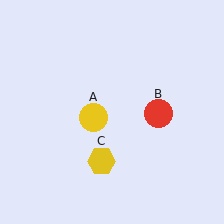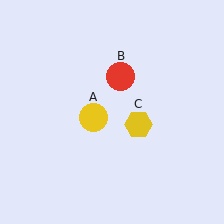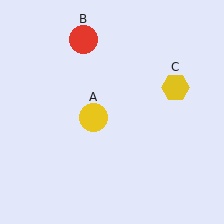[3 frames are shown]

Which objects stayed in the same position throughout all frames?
Yellow circle (object A) remained stationary.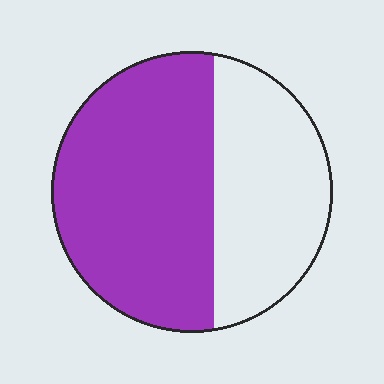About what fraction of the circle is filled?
About three fifths (3/5).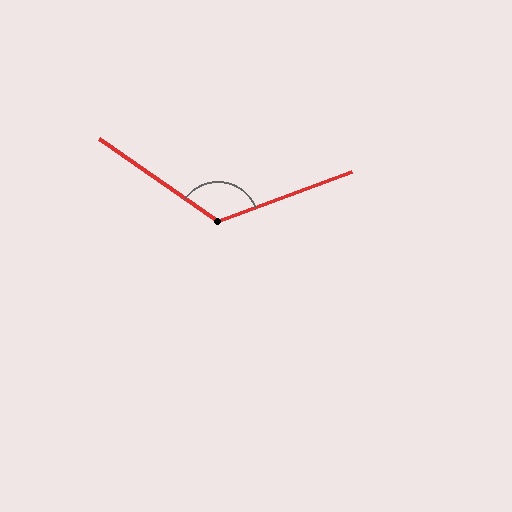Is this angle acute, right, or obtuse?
It is obtuse.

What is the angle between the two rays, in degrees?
Approximately 125 degrees.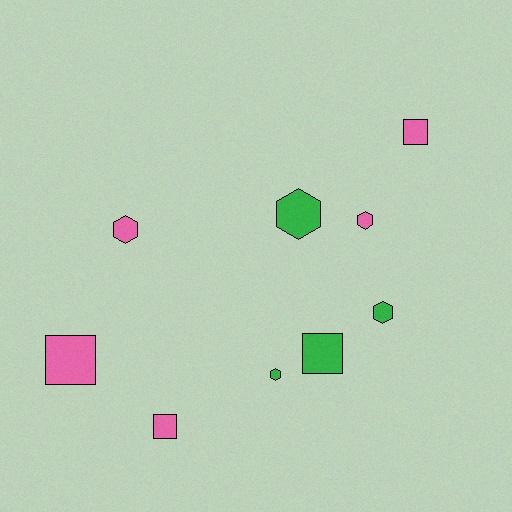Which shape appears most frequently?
Hexagon, with 5 objects.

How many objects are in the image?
There are 9 objects.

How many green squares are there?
There is 1 green square.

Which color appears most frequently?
Pink, with 5 objects.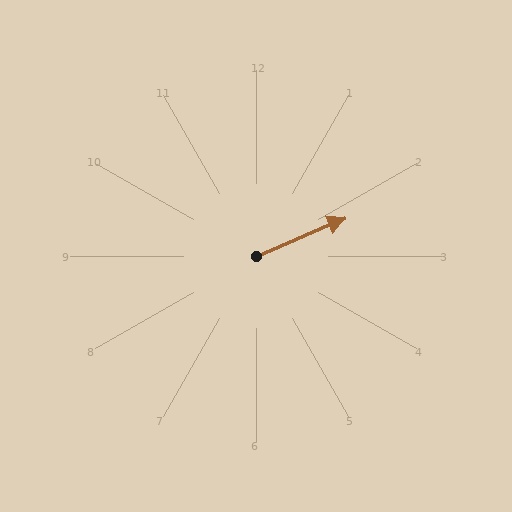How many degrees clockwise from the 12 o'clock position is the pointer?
Approximately 66 degrees.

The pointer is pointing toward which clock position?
Roughly 2 o'clock.